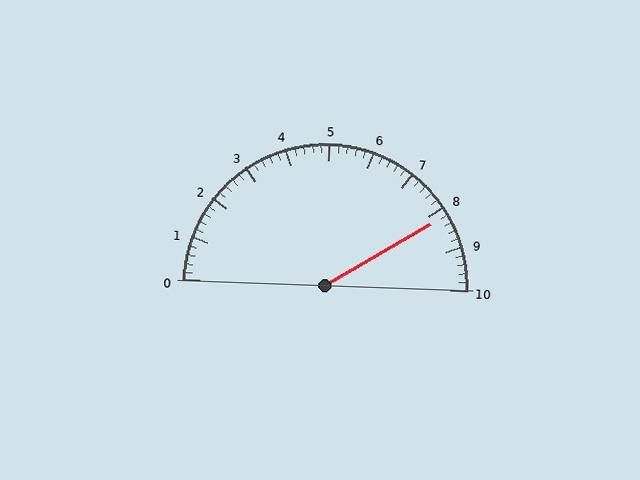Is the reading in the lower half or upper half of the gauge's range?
The reading is in the upper half of the range (0 to 10).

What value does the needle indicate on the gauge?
The needle indicates approximately 8.2.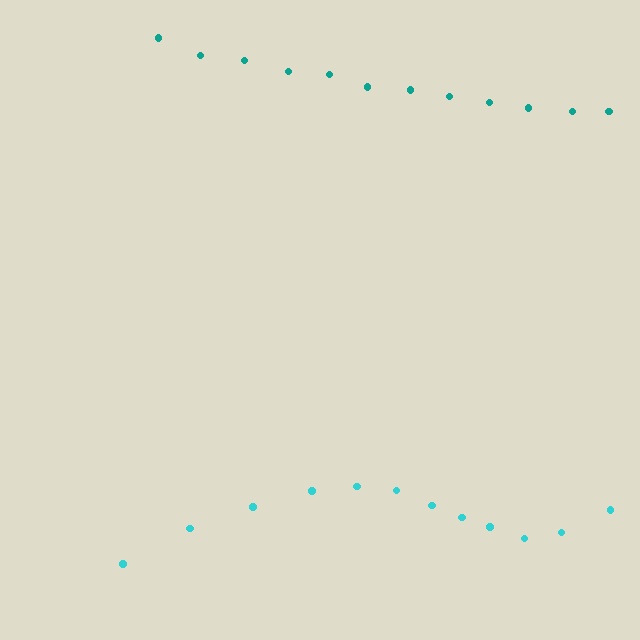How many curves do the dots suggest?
There are 2 distinct paths.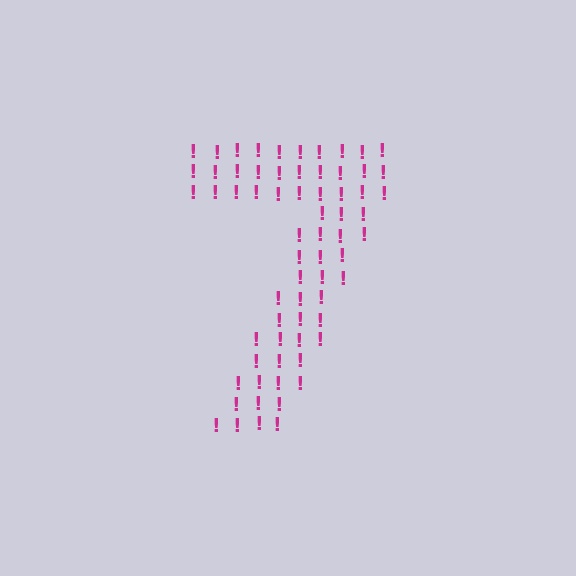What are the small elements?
The small elements are exclamation marks.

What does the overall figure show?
The overall figure shows the digit 7.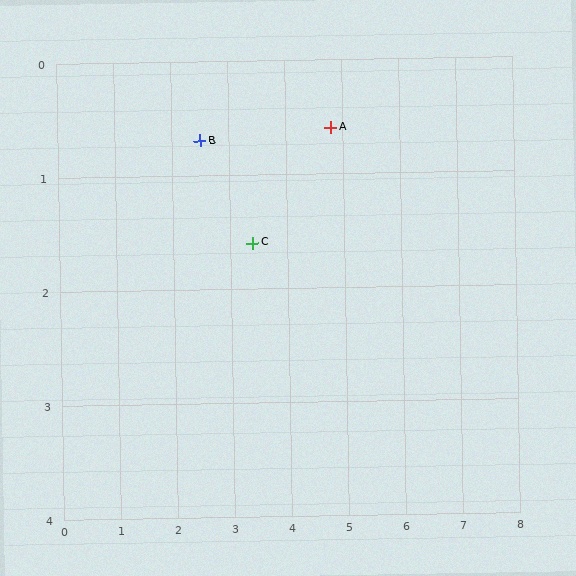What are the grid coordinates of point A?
Point A is at approximately (4.8, 0.6).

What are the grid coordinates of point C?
Point C is at approximately (3.4, 1.6).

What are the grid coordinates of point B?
Point B is at approximately (2.5, 0.7).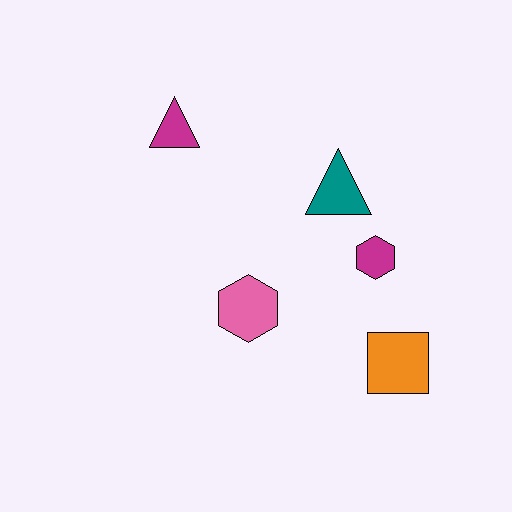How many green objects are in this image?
There are no green objects.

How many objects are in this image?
There are 5 objects.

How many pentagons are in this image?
There are no pentagons.